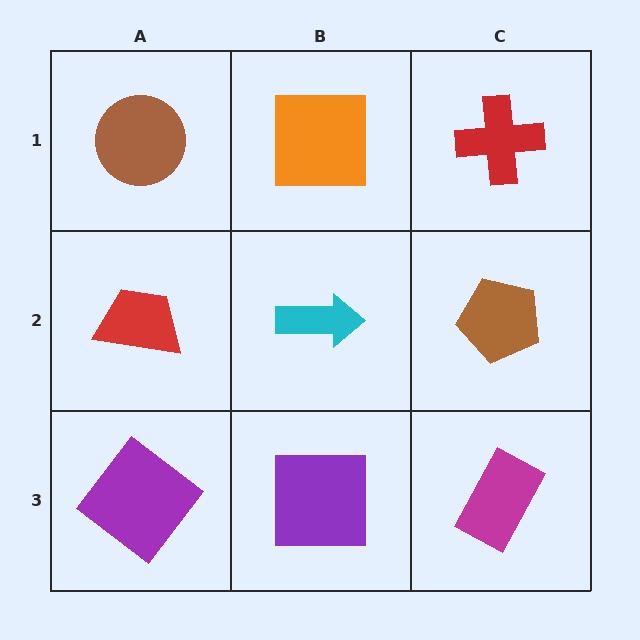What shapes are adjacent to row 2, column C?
A red cross (row 1, column C), a magenta rectangle (row 3, column C), a cyan arrow (row 2, column B).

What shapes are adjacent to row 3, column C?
A brown pentagon (row 2, column C), a purple square (row 3, column B).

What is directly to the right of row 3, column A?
A purple square.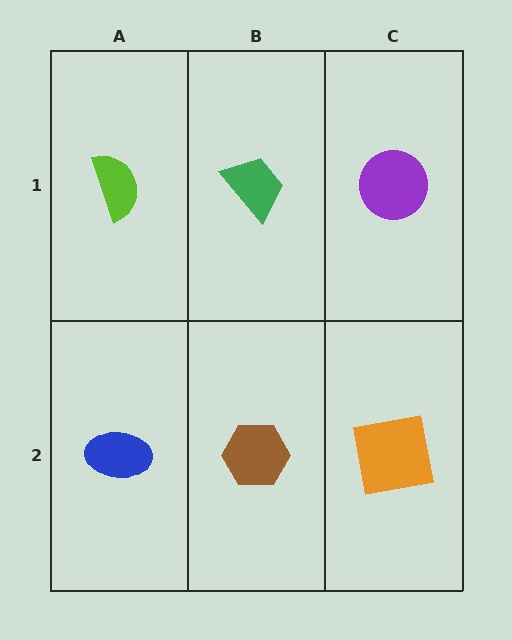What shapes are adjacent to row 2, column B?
A green trapezoid (row 1, column B), a blue ellipse (row 2, column A), an orange square (row 2, column C).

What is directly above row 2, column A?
A lime semicircle.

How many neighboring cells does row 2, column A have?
2.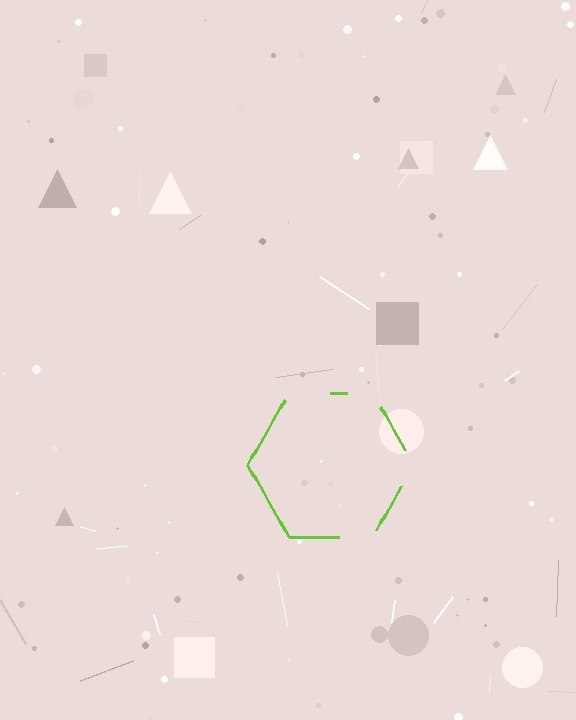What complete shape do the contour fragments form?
The contour fragments form a hexagon.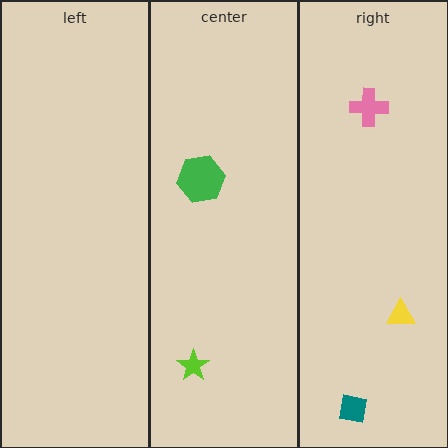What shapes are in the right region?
The pink cross, the teal square, the yellow triangle.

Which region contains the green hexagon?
The center region.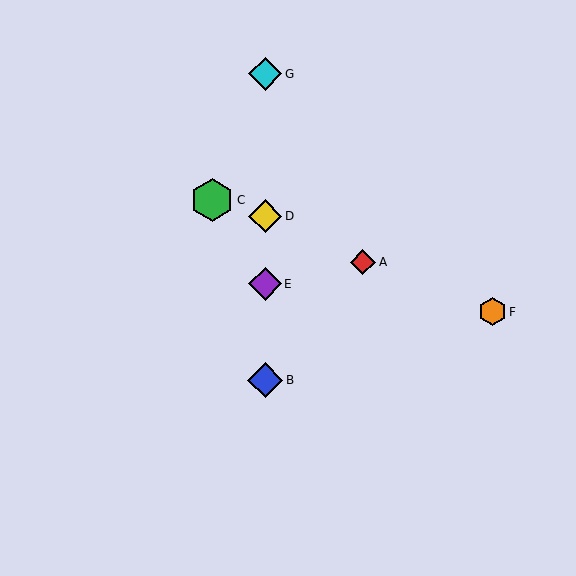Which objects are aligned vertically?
Objects B, D, E, G are aligned vertically.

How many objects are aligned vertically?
4 objects (B, D, E, G) are aligned vertically.